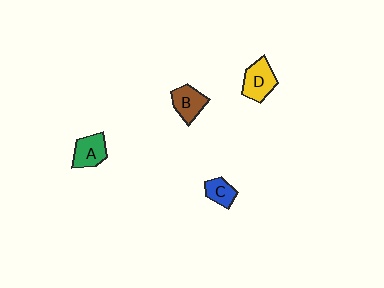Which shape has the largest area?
Shape D (yellow).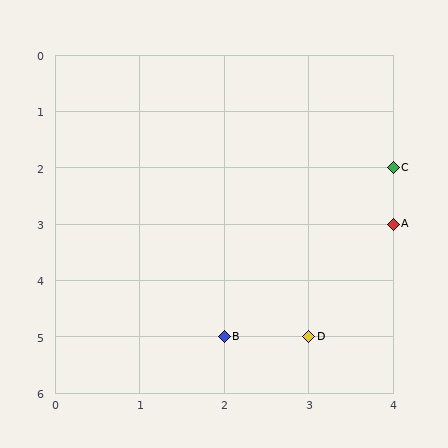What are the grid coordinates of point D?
Point D is at grid coordinates (3, 5).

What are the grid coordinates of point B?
Point B is at grid coordinates (2, 5).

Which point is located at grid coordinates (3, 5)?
Point D is at (3, 5).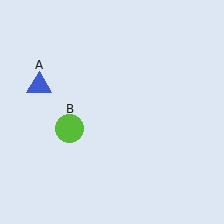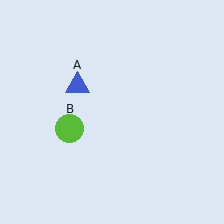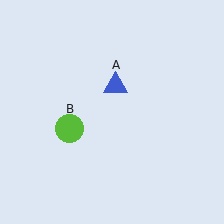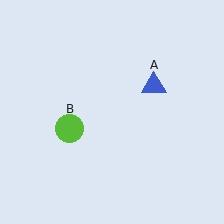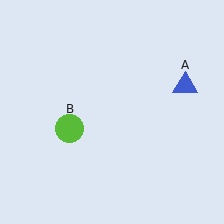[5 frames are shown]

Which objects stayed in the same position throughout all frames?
Lime circle (object B) remained stationary.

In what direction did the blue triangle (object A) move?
The blue triangle (object A) moved right.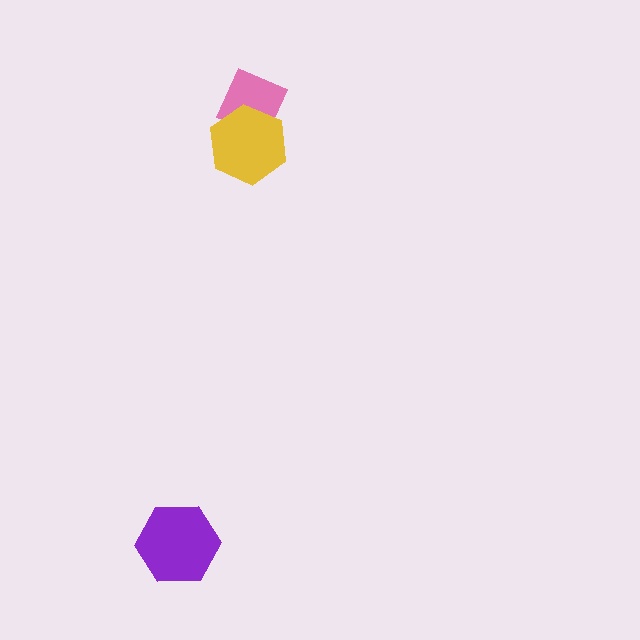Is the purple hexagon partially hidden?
No, no other shape covers it.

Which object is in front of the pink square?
The yellow hexagon is in front of the pink square.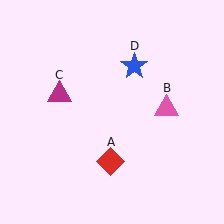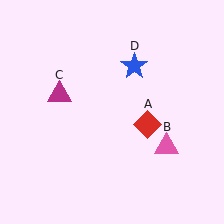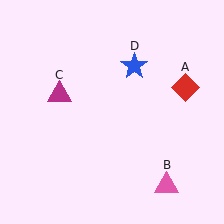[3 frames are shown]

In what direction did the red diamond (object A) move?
The red diamond (object A) moved up and to the right.